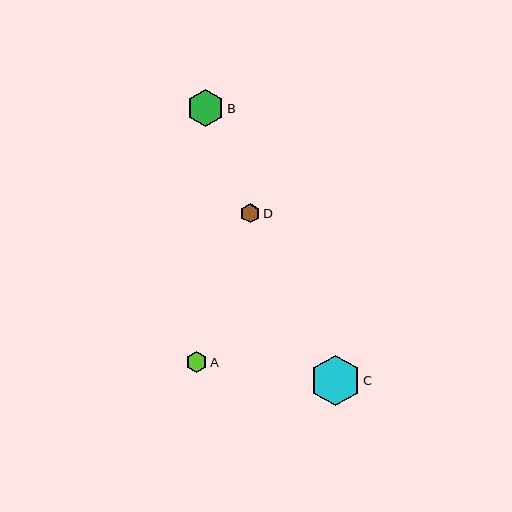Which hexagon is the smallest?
Hexagon D is the smallest with a size of approximately 19 pixels.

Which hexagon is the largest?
Hexagon C is the largest with a size of approximately 50 pixels.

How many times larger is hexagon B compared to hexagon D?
Hexagon B is approximately 2.0 times the size of hexagon D.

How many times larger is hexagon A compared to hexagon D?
Hexagon A is approximately 1.1 times the size of hexagon D.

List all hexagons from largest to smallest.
From largest to smallest: C, B, A, D.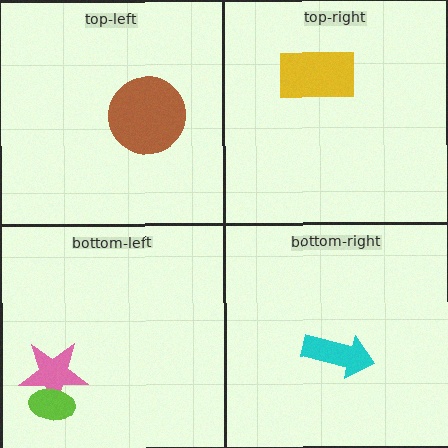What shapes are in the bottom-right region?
The cyan arrow.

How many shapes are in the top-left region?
1.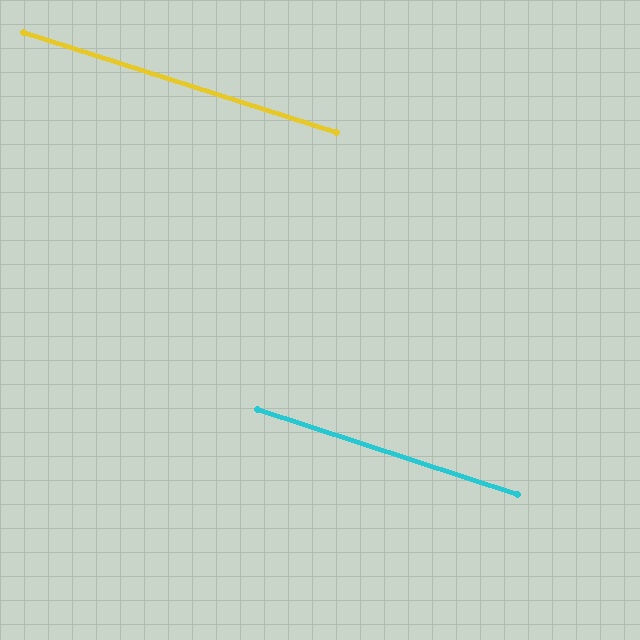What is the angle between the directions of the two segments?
Approximately 0 degrees.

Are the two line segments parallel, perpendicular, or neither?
Parallel — their directions differ by only 0.5°.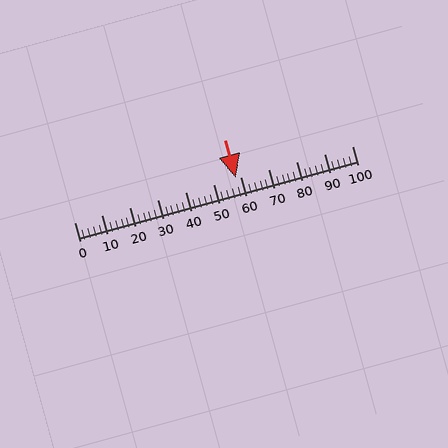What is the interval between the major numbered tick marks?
The major tick marks are spaced 10 units apart.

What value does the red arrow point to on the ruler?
The red arrow points to approximately 58.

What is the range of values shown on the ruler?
The ruler shows values from 0 to 100.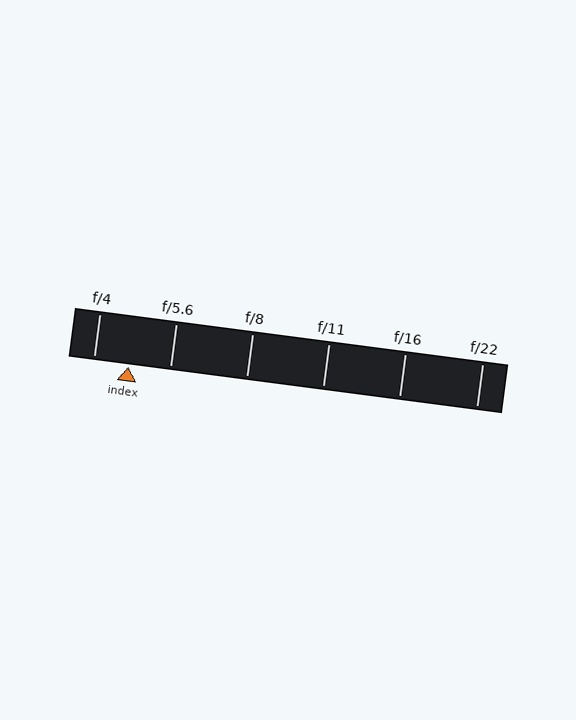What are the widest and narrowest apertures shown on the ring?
The widest aperture shown is f/4 and the narrowest is f/22.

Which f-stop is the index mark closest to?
The index mark is closest to f/4.